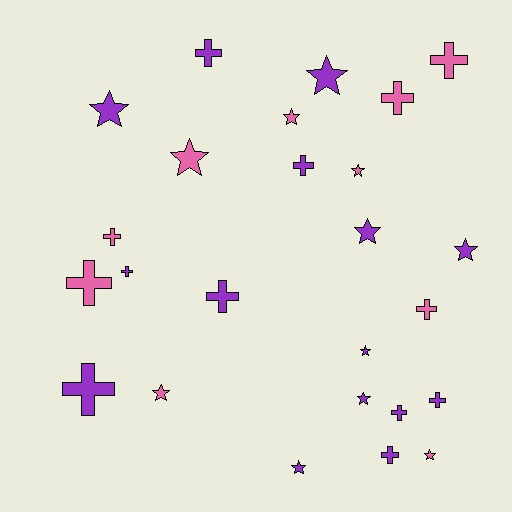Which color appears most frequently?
Purple, with 15 objects.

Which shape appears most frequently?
Cross, with 13 objects.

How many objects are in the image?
There are 25 objects.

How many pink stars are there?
There are 5 pink stars.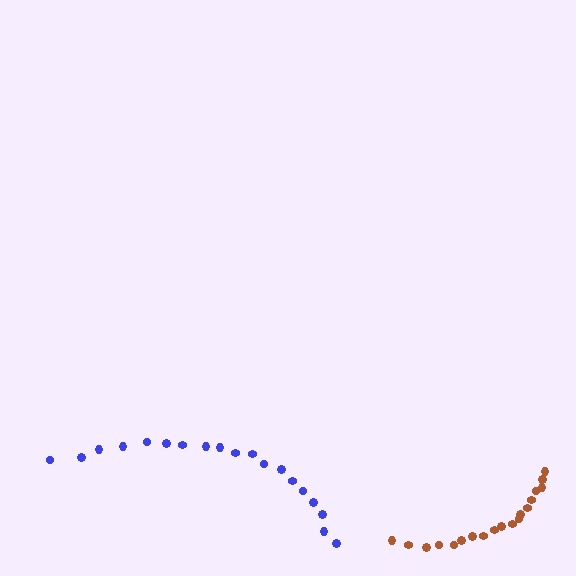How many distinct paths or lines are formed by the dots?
There are 2 distinct paths.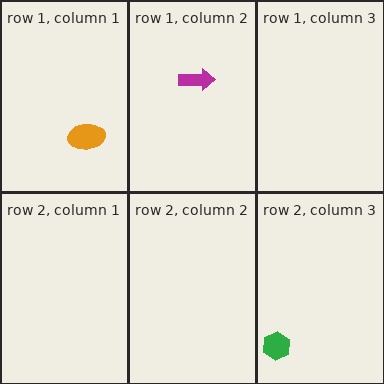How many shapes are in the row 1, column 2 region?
1.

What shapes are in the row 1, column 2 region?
The magenta arrow.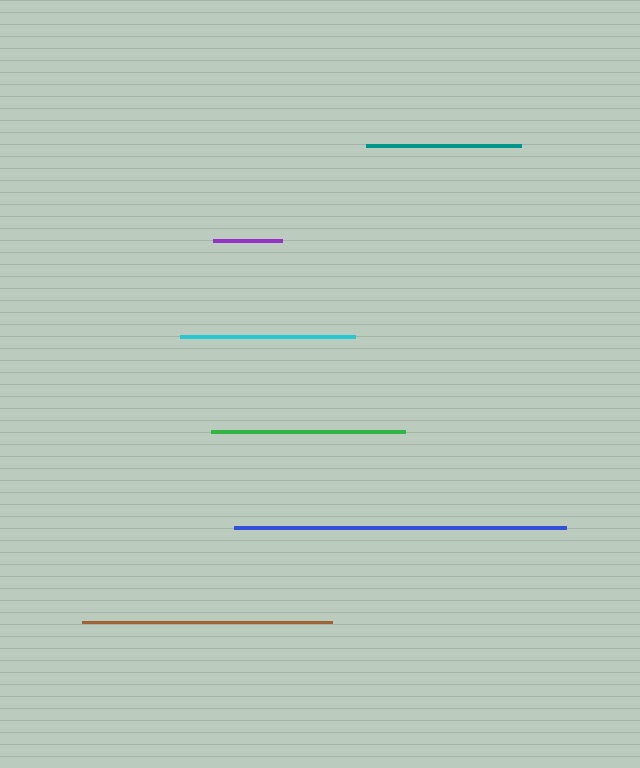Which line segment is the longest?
The blue line is the longest at approximately 332 pixels.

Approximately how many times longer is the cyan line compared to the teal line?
The cyan line is approximately 1.1 times the length of the teal line.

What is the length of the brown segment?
The brown segment is approximately 250 pixels long.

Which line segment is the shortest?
The purple line is the shortest at approximately 69 pixels.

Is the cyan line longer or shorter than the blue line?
The blue line is longer than the cyan line.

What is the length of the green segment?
The green segment is approximately 193 pixels long.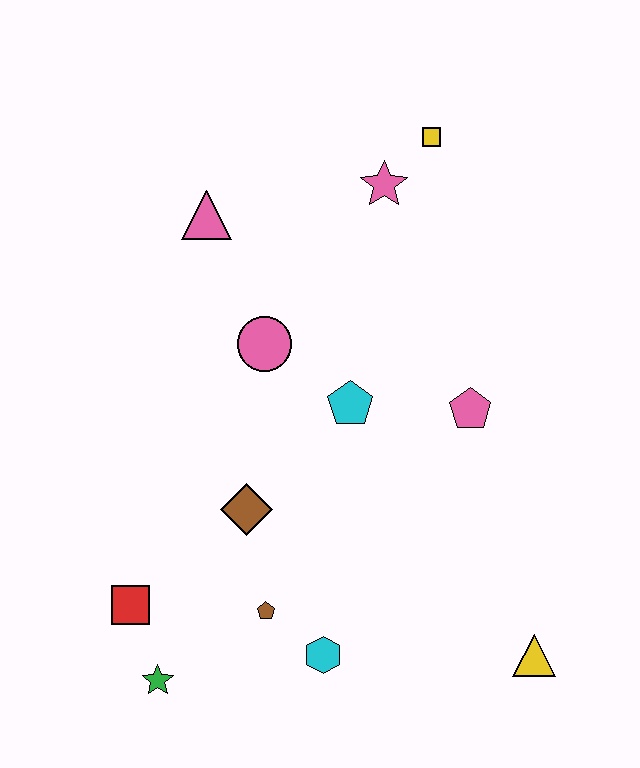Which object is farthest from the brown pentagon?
The yellow square is farthest from the brown pentagon.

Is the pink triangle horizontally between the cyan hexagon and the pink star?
No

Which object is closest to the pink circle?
The cyan pentagon is closest to the pink circle.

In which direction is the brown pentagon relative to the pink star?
The brown pentagon is below the pink star.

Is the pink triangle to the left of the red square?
No